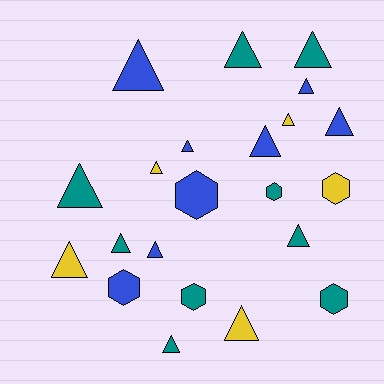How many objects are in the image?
There are 22 objects.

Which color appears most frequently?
Teal, with 9 objects.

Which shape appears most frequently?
Triangle, with 16 objects.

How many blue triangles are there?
There are 6 blue triangles.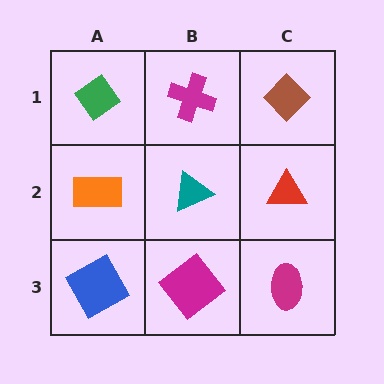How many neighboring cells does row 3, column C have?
2.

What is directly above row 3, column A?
An orange rectangle.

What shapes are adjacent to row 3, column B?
A teal triangle (row 2, column B), a blue square (row 3, column A), a magenta ellipse (row 3, column C).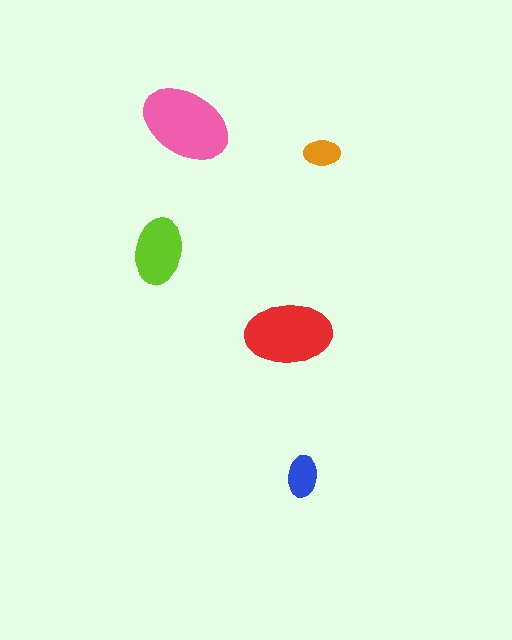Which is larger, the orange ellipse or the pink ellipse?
The pink one.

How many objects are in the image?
There are 5 objects in the image.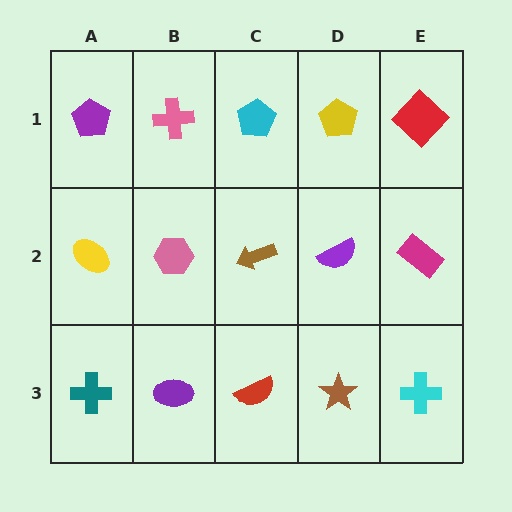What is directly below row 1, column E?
A magenta rectangle.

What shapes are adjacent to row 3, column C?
A brown arrow (row 2, column C), a purple ellipse (row 3, column B), a brown star (row 3, column D).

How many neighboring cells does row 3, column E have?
2.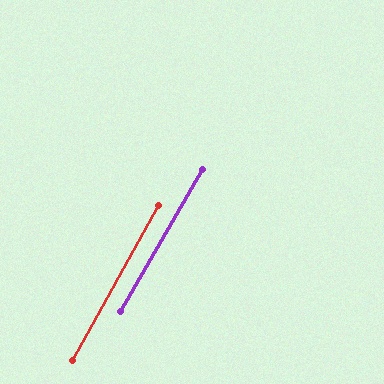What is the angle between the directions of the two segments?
Approximately 1 degree.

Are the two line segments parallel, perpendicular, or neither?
Parallel — their directions differ by only 0.8°.